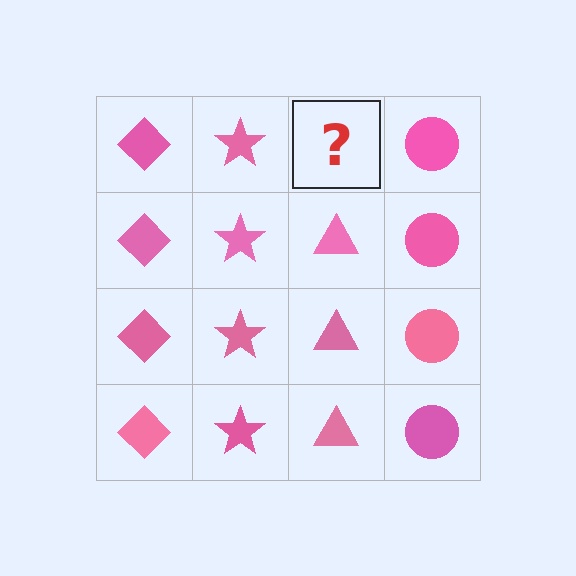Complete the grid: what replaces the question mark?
The question mark should be replaced with a pink triangle.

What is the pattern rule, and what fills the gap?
The rule is that each column has a consistent shape. The gap should be filled with a pink triangle.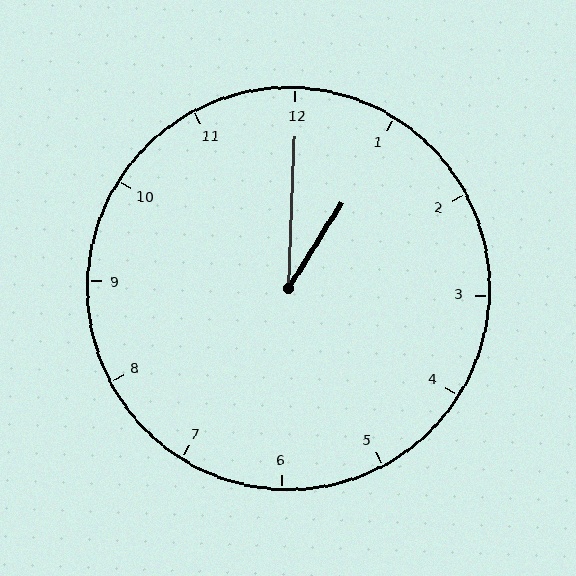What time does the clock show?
1:00.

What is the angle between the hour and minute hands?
Approximately 30 degrees.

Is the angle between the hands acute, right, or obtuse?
It is acute.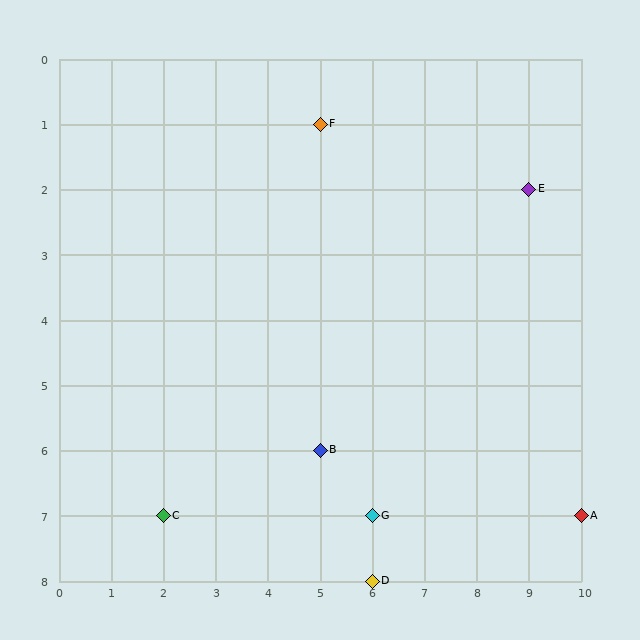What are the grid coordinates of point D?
Point D is at grid coordinates (6, 8).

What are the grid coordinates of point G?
Point G is at grid coordinates (6, 7).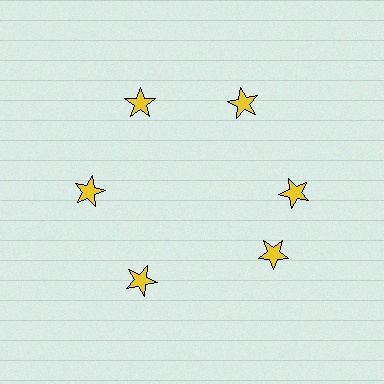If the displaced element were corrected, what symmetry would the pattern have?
It would have 6-fold rotational symmetry — the pattern would map onto itself every 60 degrees.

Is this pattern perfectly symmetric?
No. The 6 yellow stars are arranged in a ring, but one element near the 5 o'clock position is rotated out of alignment along the ring, breaking the 6-fold rotational symmetry.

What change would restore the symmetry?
The symmetry would be restored by rotating it back into even spacing with its neighbors so that all 6 stars sit at equal angles and equal distance from the center.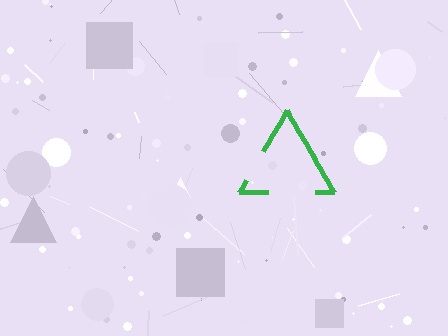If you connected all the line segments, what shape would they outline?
They would outline a triangle.